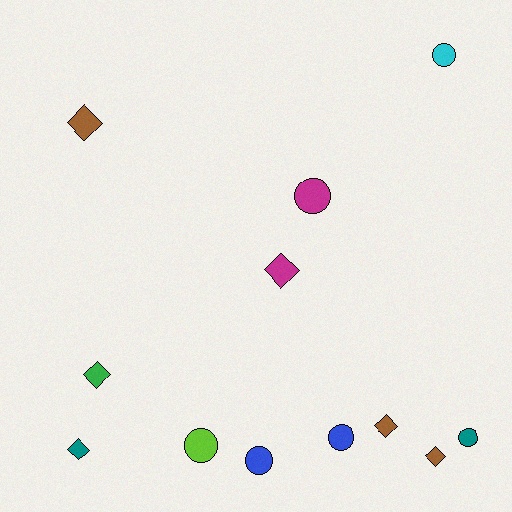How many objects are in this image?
There are 12 objects.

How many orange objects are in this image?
There are no orange objects.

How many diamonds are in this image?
There are 6 diamonds.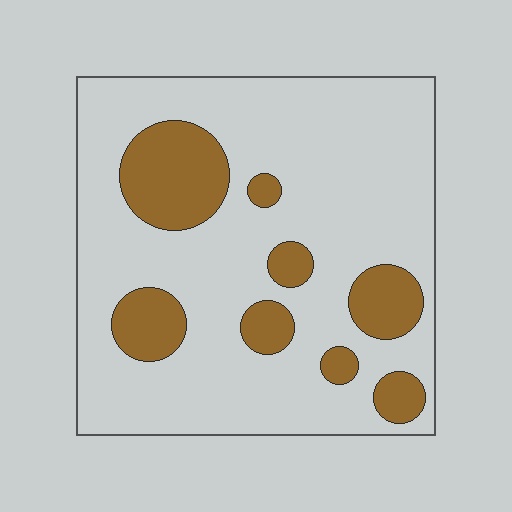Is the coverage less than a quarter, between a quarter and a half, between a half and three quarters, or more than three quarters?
Less than a quarter.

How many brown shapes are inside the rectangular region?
8.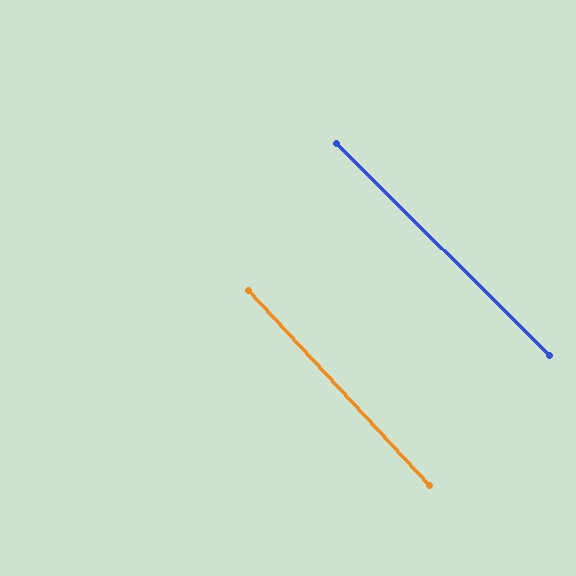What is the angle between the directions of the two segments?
Approximately 2 degrees.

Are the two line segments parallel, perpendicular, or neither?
Parallel — their directions differ by only 2.0°.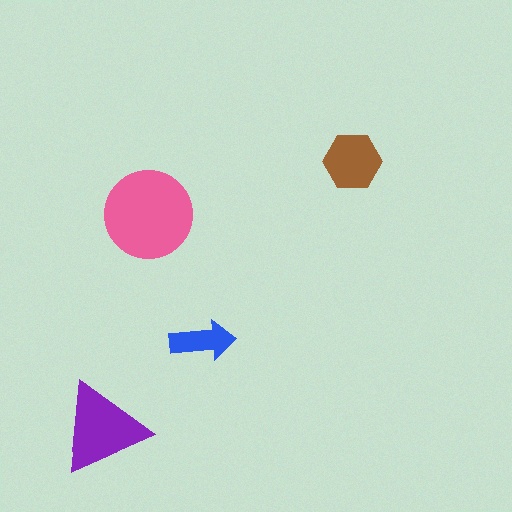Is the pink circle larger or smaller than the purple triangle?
Larger.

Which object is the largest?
The pink circle.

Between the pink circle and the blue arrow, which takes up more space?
The pink circle.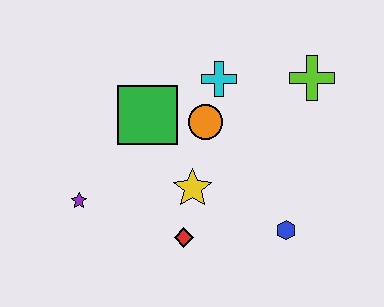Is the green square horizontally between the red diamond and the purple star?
Yes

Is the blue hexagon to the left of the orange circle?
No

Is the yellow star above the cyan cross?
No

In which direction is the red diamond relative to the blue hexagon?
The red diamond is to the left of the blue hexagon.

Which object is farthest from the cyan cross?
The purple star is farthest from the cyan cross.